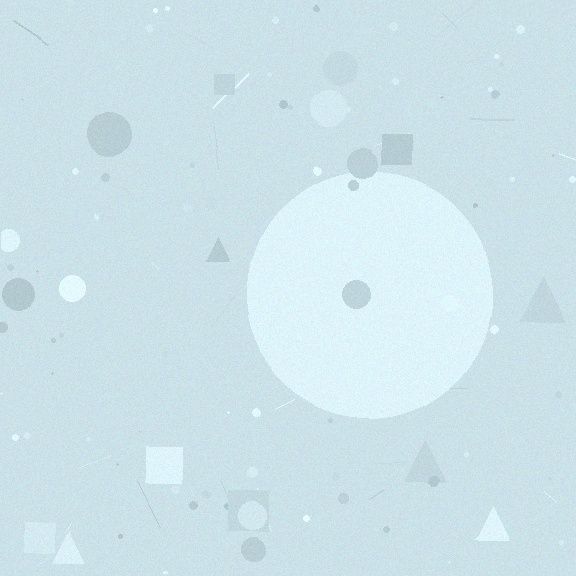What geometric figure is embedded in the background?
A circle is embedded in the background.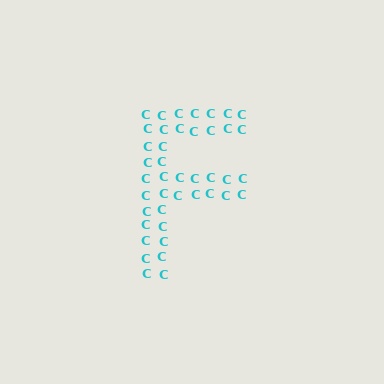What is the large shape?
The large shape is the letter F.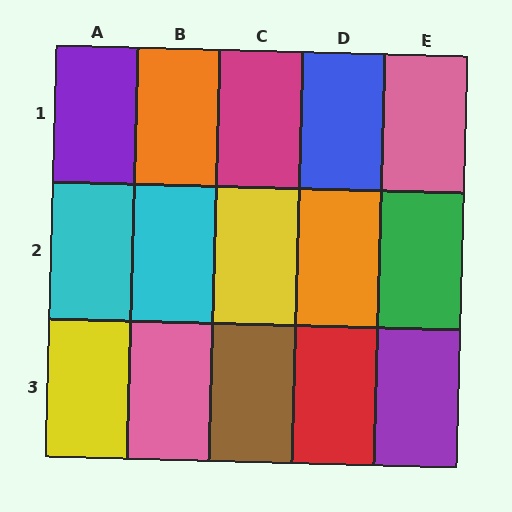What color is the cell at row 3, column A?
Yellow.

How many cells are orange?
2 cells are orange.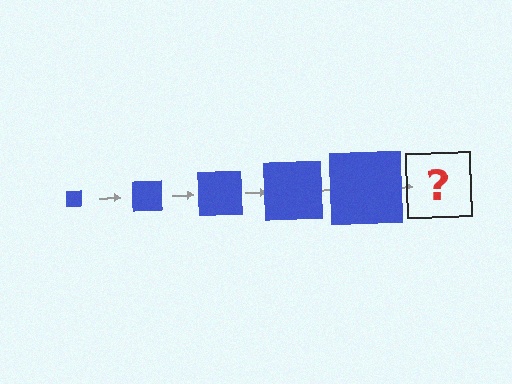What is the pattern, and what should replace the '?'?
The pattern is that the square gets progressively larger each step. The '?' should be a blue square, larger than the previous one.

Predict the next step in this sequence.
The next step is a blue square, larger than the previous one.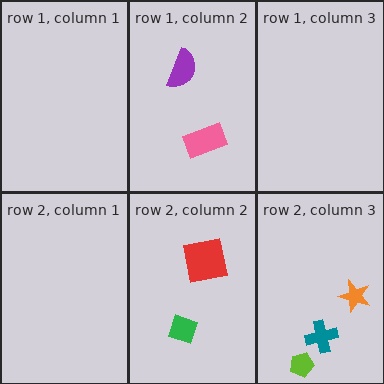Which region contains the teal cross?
The row 2, column 3 region.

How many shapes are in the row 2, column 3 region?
3.